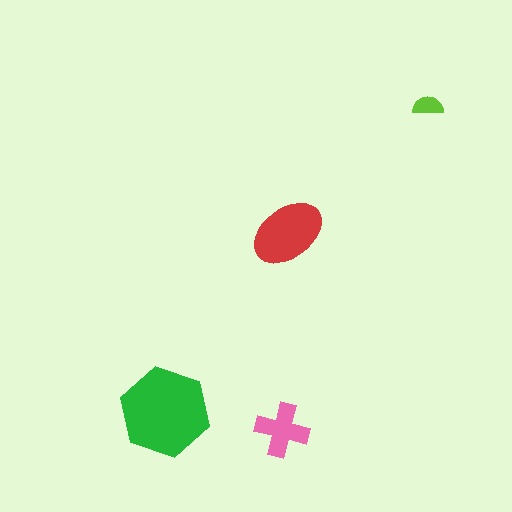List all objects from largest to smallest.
The green hexagon, the red ellipse, the pink cross, the lime semicircle.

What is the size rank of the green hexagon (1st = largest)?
1st.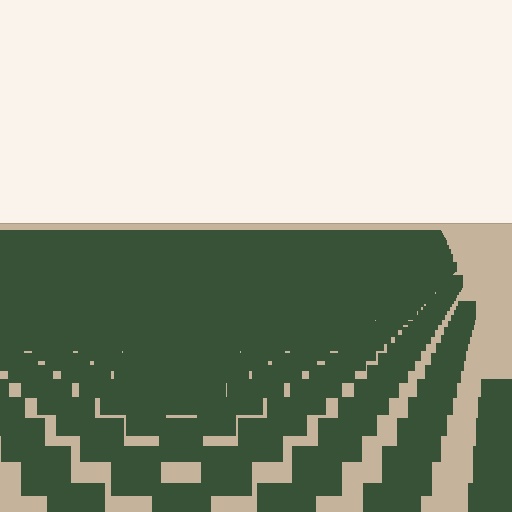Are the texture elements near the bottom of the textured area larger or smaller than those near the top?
Larger. Near the bottom, elements are closer to the viewer and appear at a bigger on-screen size.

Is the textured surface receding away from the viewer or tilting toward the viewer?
The surface is receding away from the viewer. Texture elements get smaller and denser toward the top.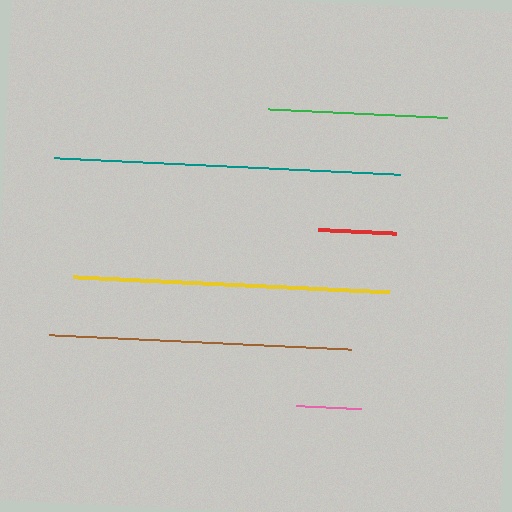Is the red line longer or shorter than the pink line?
The red line is longer than the pink line.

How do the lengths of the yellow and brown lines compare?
The yellow and brown lines are approximately the same length.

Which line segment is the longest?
The teal line is the longest at approximately 346 pixels.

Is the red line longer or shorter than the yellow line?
The yellow line is longer than the red line.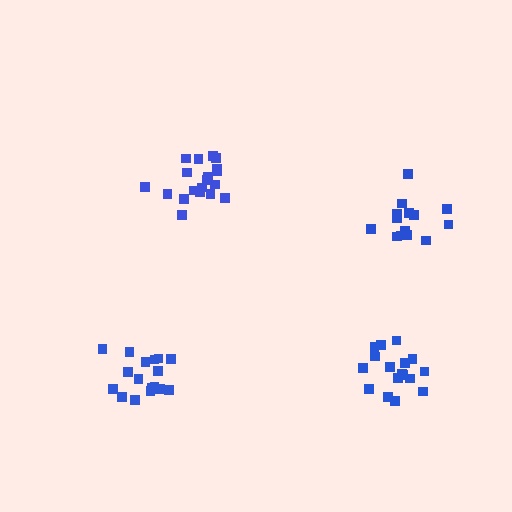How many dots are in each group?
Group 1: 17 dots, Group 2: 19 dots, Group 3: 17 dots, Group 4: 15 dots (68 total).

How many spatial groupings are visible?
There are 4 spatial groupings.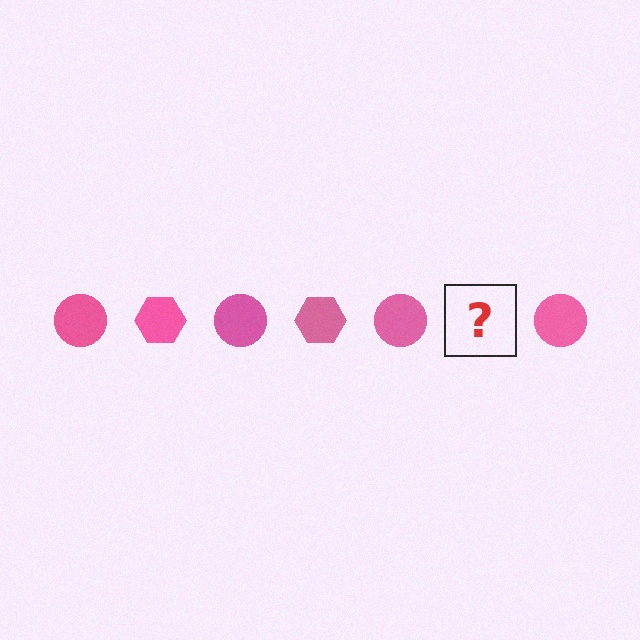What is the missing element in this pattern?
The missing element is a pink hexagon.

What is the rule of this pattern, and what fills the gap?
The rule is that the pattern cycles through circle, hexagon shapes in pink. The gap should be filled with a pink hexagon.